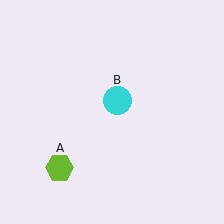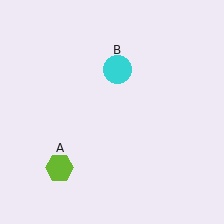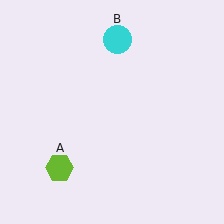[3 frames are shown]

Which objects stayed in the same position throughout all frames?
Lime hexagon (object A) remained stationary.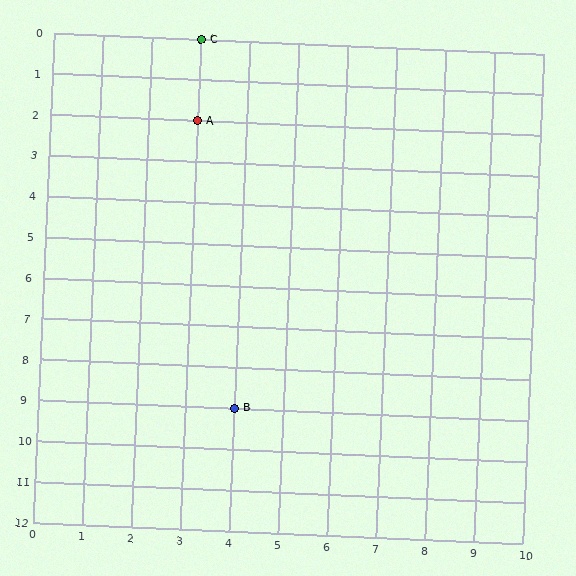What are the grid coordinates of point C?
Point C is at grid coordinates (3, 0).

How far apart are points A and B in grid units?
Points A and B are 1 column and 7 rows apart (about 7.1 grid units diagonally).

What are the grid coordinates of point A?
Point A is at grid coordinates (3, 2).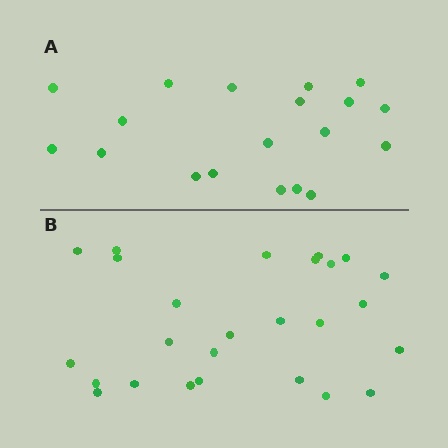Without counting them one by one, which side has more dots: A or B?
Region B (the bottom region) has more dots.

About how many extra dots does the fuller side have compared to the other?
Region B has roughly 8 or so more dots than region A.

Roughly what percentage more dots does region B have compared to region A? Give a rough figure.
About 35% more.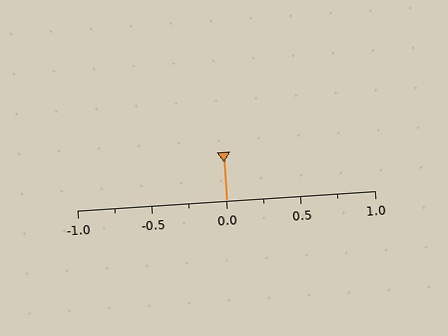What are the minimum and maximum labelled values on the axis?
The axis runs from -1.0 to 1.0.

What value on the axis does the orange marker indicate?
The marker indicates approximately 0.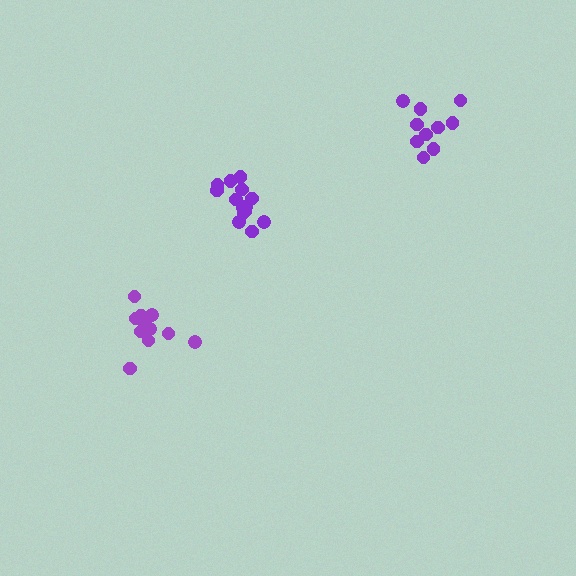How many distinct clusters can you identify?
There are 3 distinct clusters.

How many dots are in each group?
Group 1: 13 dots, Group 2: 10 dots, Group 3: 14 dots (37 total).